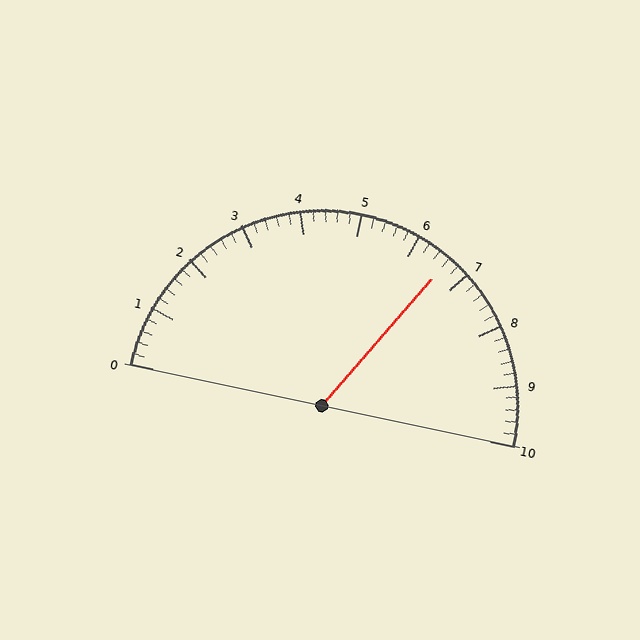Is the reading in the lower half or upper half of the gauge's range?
The reading is in the upper half of the range (0 to 10).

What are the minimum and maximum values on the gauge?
The gauge ranges from 0 to 10.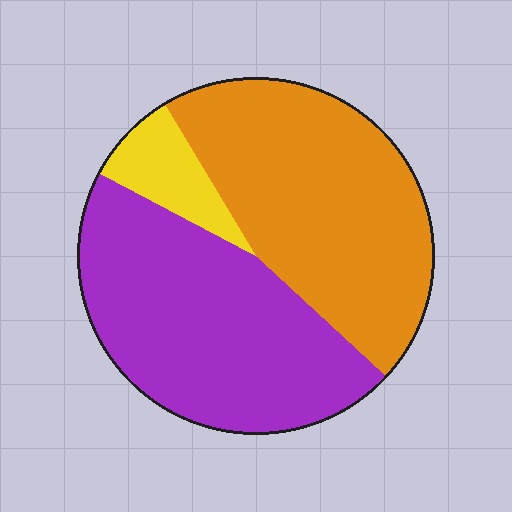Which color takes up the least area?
Yellow, at roughly 10%.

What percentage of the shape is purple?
Purple covers 46% of the shape.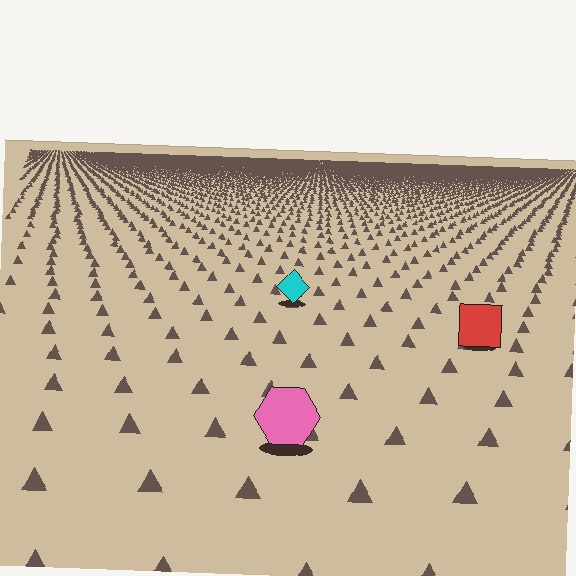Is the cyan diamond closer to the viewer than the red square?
No. The red square is closer — you can tell from the texture gradient: the ground texture is coarser near it.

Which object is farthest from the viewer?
The cyan diamond is farthest from the viewer. It appears smaller and the ground texture around it is denser.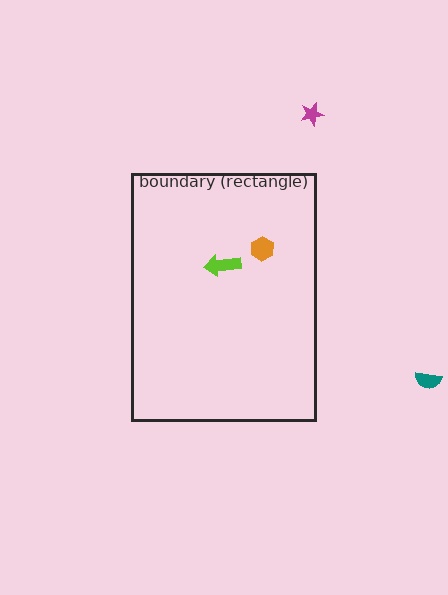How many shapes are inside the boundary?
2 inside, 2 outside.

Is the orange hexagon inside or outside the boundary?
Inside.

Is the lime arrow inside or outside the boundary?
Inside.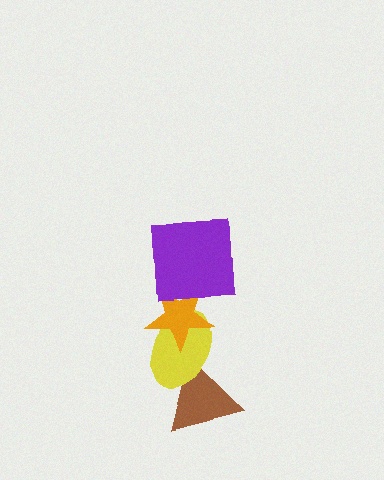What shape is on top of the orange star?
The purple square is on top of the orange star.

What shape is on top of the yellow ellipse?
The orange star is on top of the yellow ellipse.